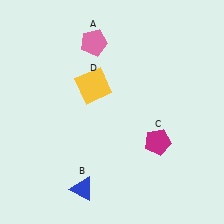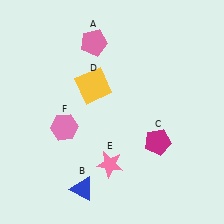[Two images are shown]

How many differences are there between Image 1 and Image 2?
There are 2 differences between the two images.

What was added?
A pink star (E), a pink hexagon (F) were added in Image 2.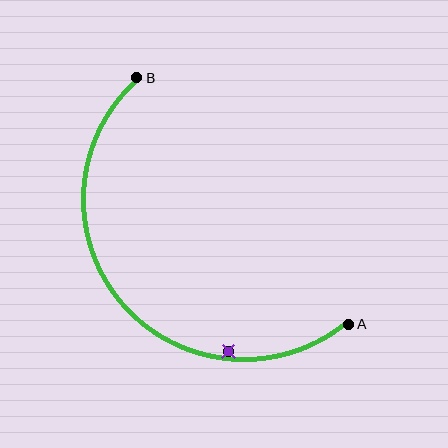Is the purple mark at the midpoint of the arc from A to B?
No — the purple mark does not lie on the arc at all. It sits slightly inside the curve.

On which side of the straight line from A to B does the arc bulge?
The arc bulges below and to the left of the straight line connecting A and B.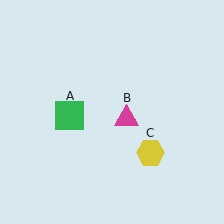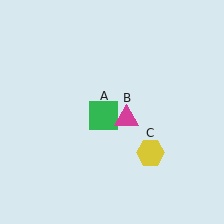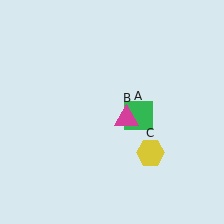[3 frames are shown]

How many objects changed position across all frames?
1 object changed position: green square (object A).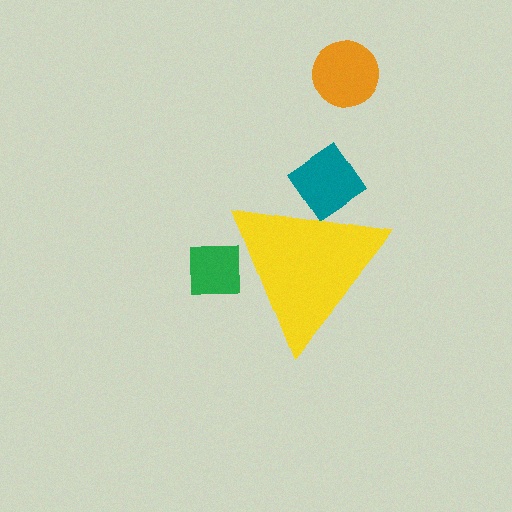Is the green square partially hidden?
Yes, the green square is partially hidden behind the yellow triangle.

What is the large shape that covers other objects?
A yellow triangle.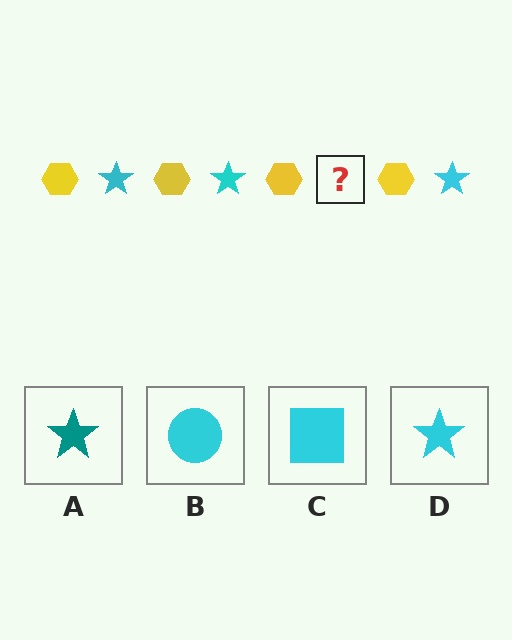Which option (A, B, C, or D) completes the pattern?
D.